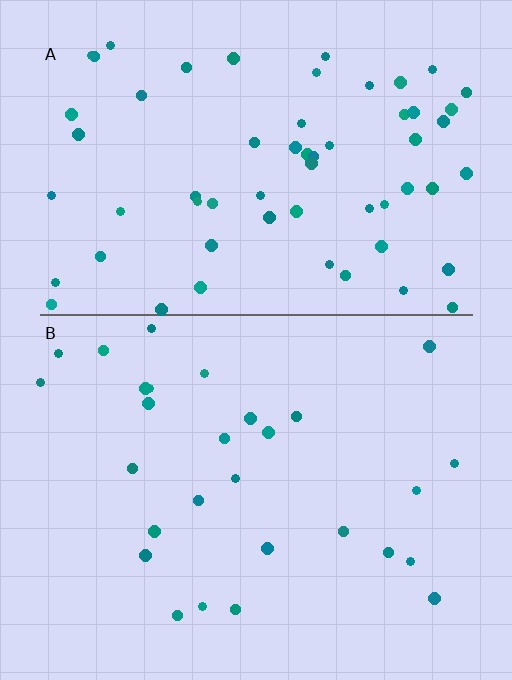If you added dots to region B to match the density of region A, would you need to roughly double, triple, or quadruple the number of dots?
Approximately double.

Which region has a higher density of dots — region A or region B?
A (the top).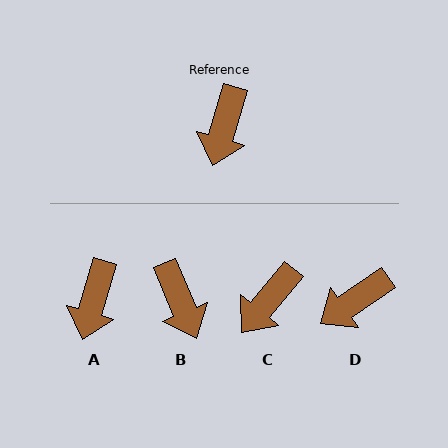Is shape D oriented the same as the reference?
No, it is off by about 39 degrees.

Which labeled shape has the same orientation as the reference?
A.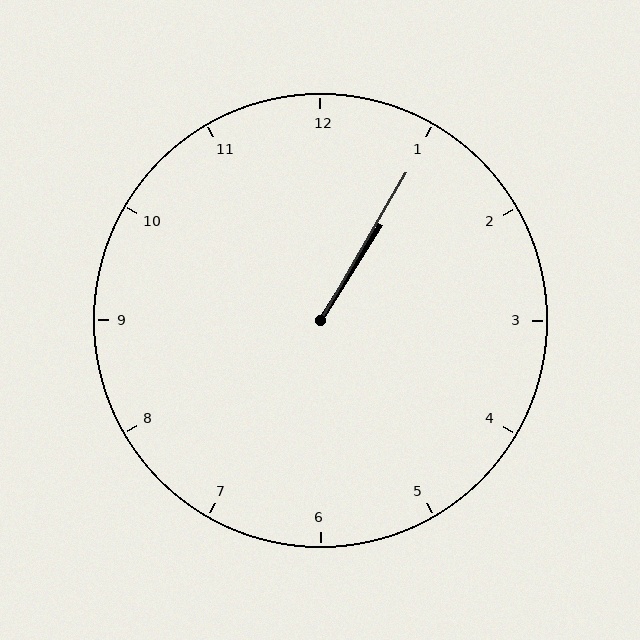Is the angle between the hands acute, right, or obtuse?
It is acute.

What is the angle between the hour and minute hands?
Approximately 2 degrees.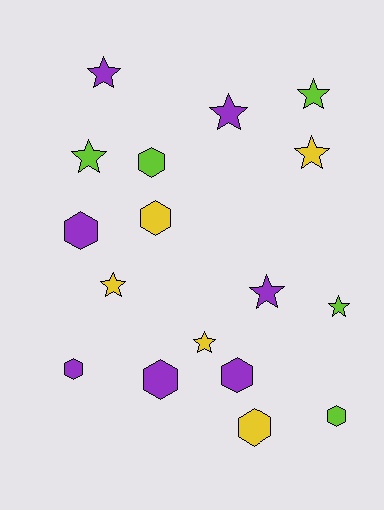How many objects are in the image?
There are 17 objects.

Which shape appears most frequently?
Star, with 9 objects.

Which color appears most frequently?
Purple, with 7 objects.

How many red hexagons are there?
There are no red hexagons.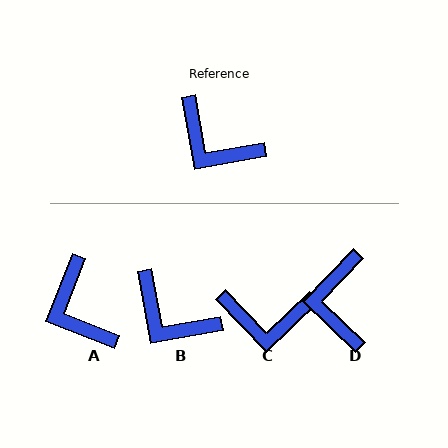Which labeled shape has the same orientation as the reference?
B.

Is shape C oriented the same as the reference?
No, it is off by about 34 degrees.